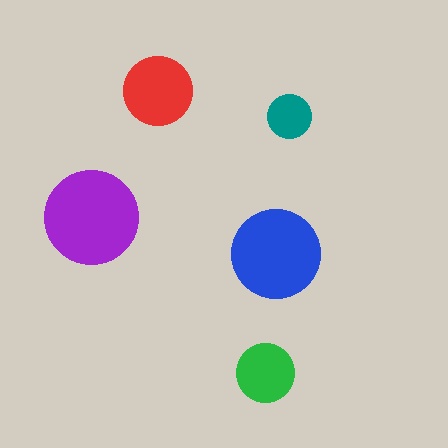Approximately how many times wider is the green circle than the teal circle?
About 1.5 times wider.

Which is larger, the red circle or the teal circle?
The red one.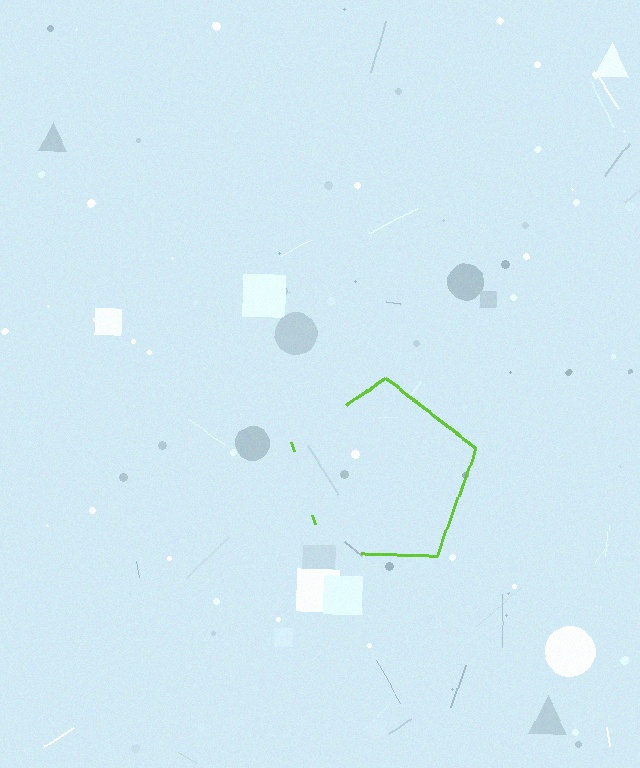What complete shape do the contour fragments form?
The contour fragments form a pentagon.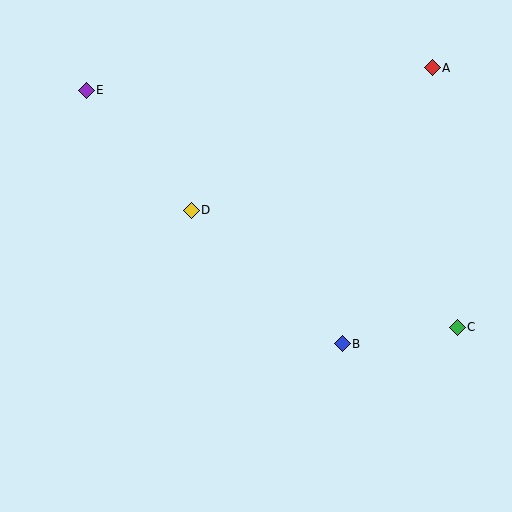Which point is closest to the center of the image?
Point D at (191, 210) is closest to the center.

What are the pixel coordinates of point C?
Point C is at (457, 327).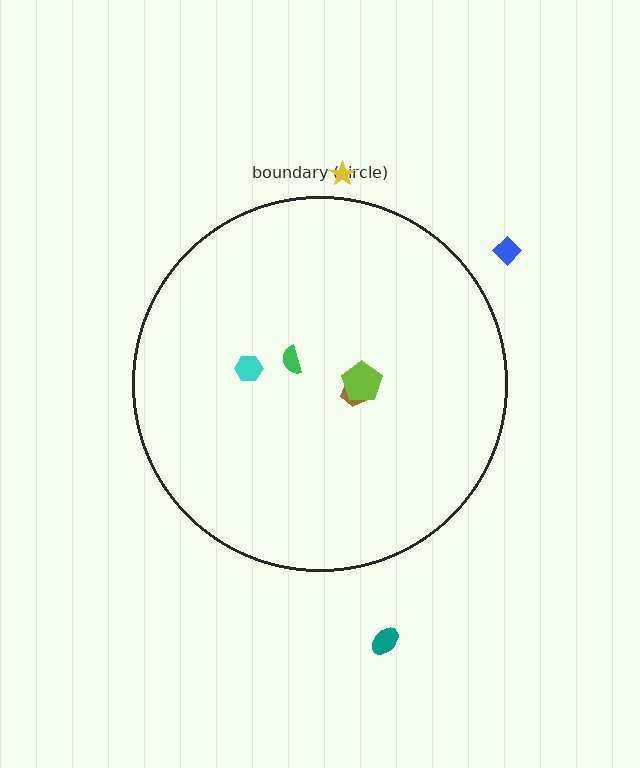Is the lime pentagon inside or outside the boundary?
Inside.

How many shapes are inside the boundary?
4 inside, 3 outside.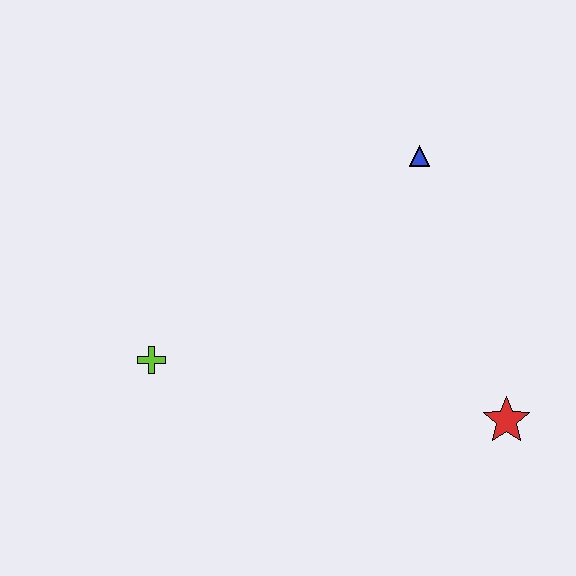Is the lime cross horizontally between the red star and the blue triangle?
No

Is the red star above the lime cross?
No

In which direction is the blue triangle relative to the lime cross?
The blue triangle is to the right of the lime cross.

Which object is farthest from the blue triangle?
The lime cross is farthest from the blue triangle.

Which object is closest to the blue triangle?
The red star is closest to the blue triangle.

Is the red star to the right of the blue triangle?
Yes